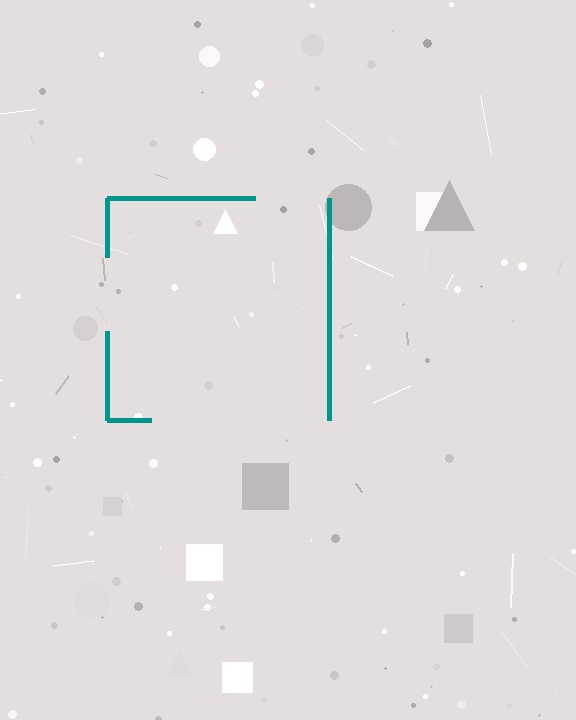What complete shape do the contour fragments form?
The contour fragments form a square.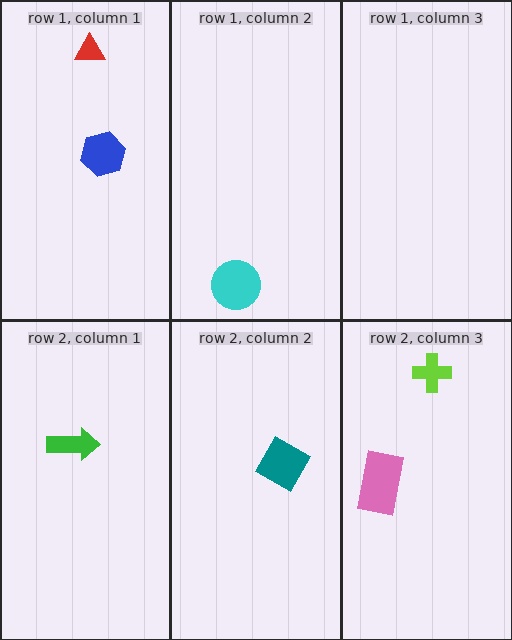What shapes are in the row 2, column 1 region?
The green arrow.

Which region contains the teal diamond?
The row 2, column 2 region.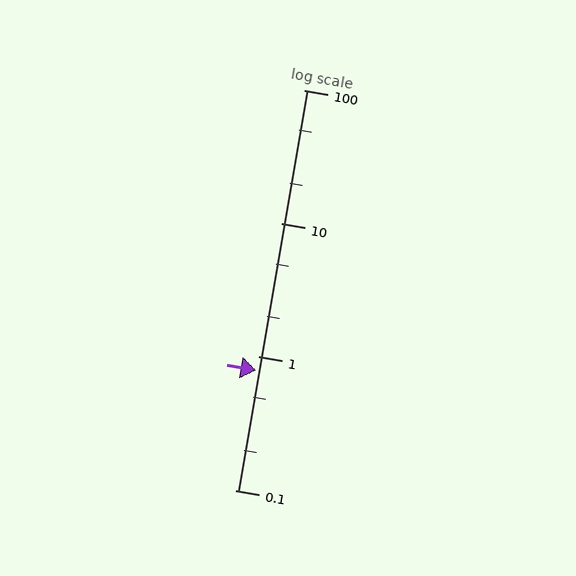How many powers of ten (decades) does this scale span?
The scale spans 3 decades, from 0.1 to 100.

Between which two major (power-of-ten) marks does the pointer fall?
The pointer is between 0.1 and 1.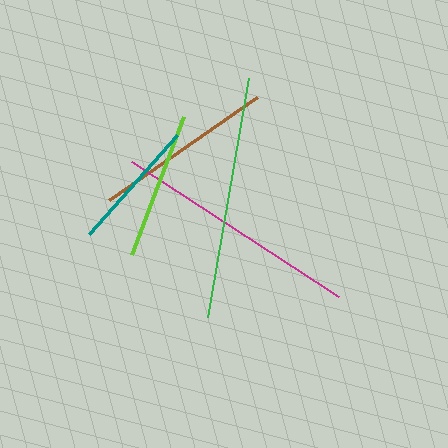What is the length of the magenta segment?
The magenta segment is approximately 247 pixels long.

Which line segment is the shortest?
The teal line is the shortest at approximately 133 pixels.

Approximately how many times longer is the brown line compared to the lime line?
The brown line is approximately 1.2 times the length of the lime line.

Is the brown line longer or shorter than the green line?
The green line is longer than the brown line.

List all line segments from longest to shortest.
From longest to shortest: magenta, green, brown, lime, teal.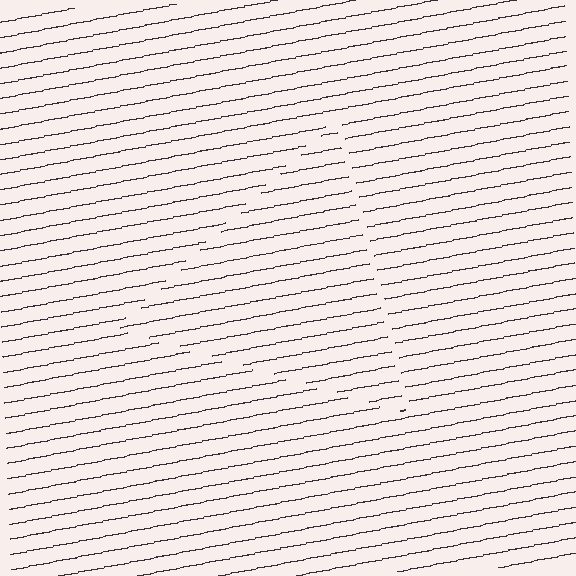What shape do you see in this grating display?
An illusory triangle. The interior of the shape contains the same grating, shifted by half a period — the contour is defined by the phase discontinuity where line-ends from the inner and outer gratings abut.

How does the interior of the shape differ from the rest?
The interior of the shape contains the same grating, shifted by half a period — the contour is defined by the phase discontinuity where line-ends from the inner and outer gratings abut.